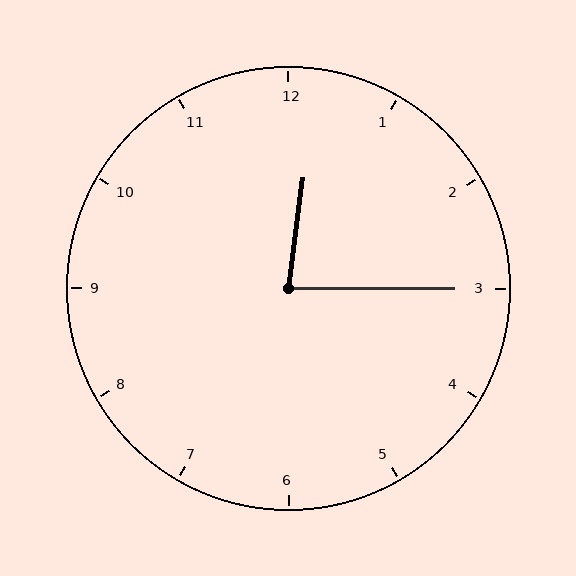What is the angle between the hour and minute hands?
Approximately 82 degrees.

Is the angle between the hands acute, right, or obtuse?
It is acute.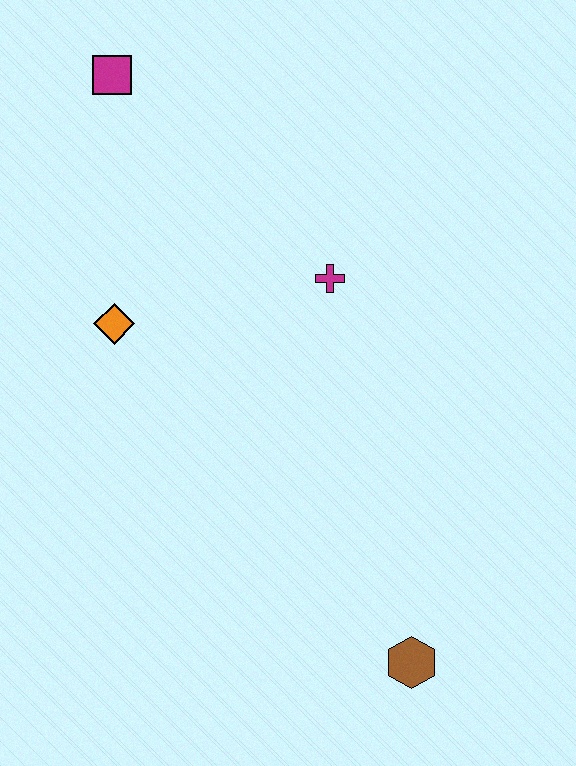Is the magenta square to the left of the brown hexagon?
Yes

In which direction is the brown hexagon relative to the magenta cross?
The brown hexagon is below the magenta cross.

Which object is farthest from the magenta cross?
The brown hexagon is farthest from the magenta cross.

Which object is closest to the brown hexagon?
The magenta cross is closest to the brown hexagon.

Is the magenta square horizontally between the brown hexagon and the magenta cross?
No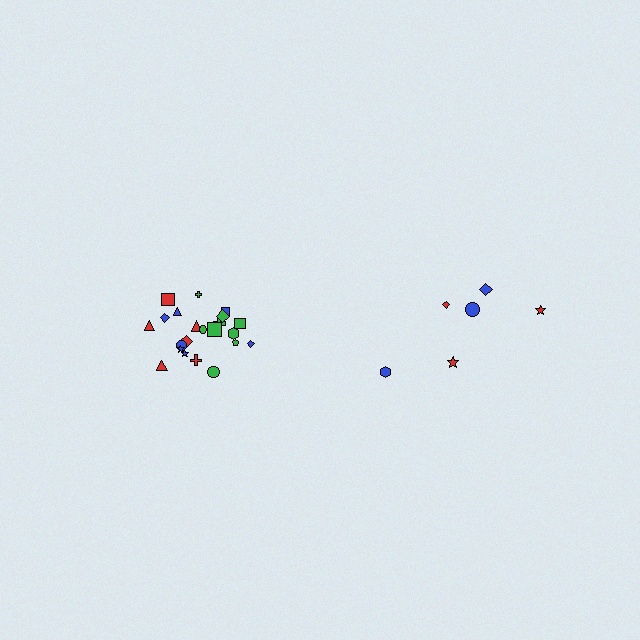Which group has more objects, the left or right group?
The left group.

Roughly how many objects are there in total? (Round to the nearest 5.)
Roughly 30 objects in total.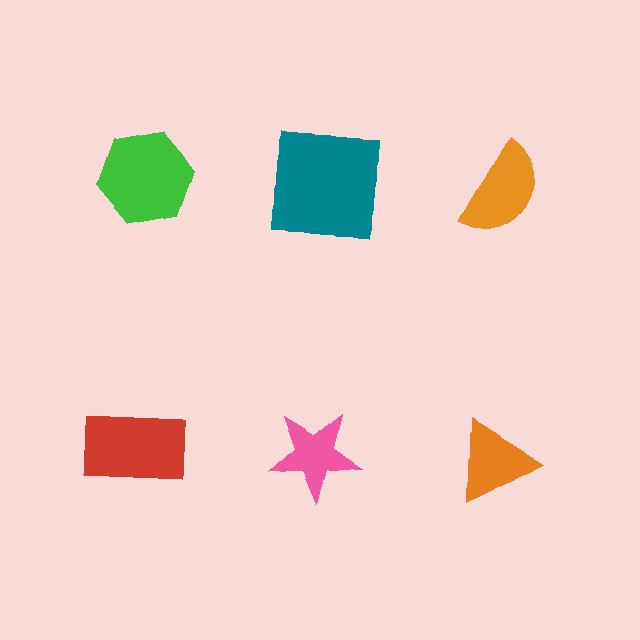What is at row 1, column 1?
A green hexagon.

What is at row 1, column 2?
A teal square.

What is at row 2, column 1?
A red rectangle.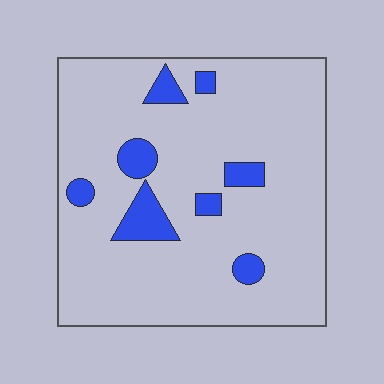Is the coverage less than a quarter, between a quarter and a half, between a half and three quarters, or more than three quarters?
Less than a quarter.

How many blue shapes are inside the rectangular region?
8.